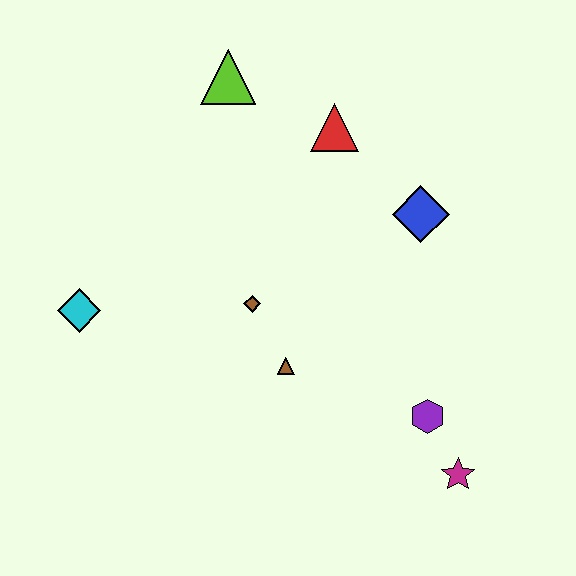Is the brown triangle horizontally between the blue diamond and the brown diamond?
Yes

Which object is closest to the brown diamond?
The brown triangle is closest to the brown diamond.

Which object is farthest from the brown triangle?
The lime triangle is farthest from the brown triangle.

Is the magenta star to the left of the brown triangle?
No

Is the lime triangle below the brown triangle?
No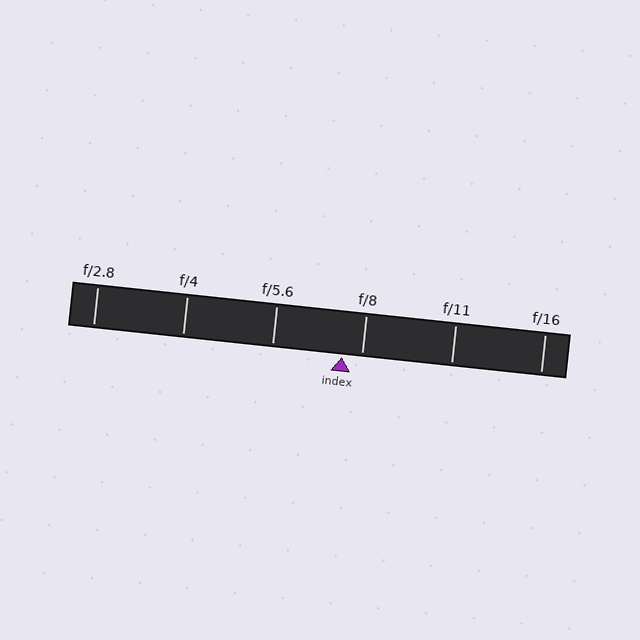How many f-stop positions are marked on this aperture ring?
There are 6 f-stop positions marked.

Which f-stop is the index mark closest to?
The index mark is closest to f/8.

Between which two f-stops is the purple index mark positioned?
The index mark is between f/5.6 and f/8.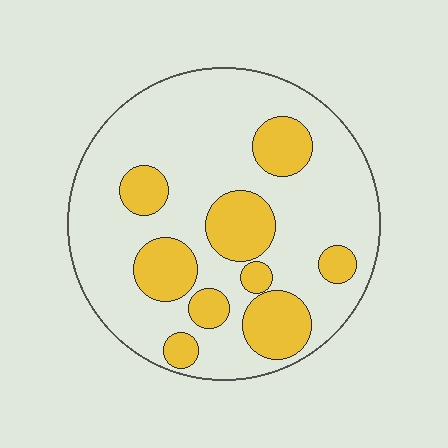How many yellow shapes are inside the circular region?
9.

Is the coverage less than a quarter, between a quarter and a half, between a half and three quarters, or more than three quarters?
Between a quarter and a half.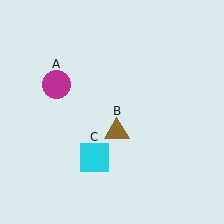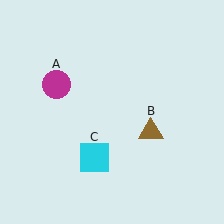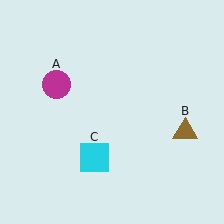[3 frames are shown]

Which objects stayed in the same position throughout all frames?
Magenta circle (object A) and cyan square (object C) remained stationary.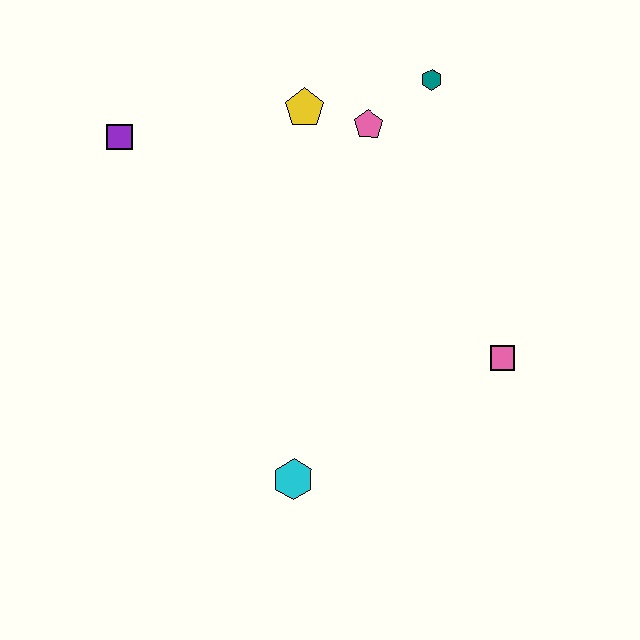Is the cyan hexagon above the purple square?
No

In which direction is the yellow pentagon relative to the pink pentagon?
The yellow pentagon is to the left of the pink pentagon.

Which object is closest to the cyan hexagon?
The pink square is closest to the cyan hexagon.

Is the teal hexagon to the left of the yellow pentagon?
No